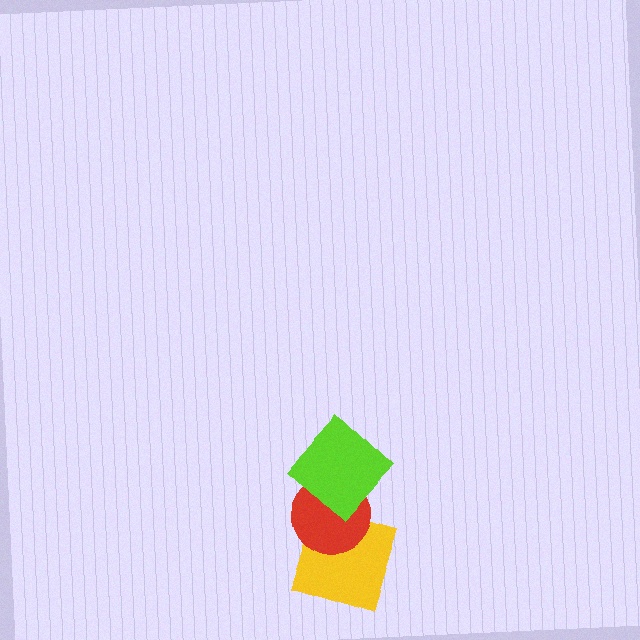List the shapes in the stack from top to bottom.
From top to bottom: the lime diamond, the red circle, the yellow square.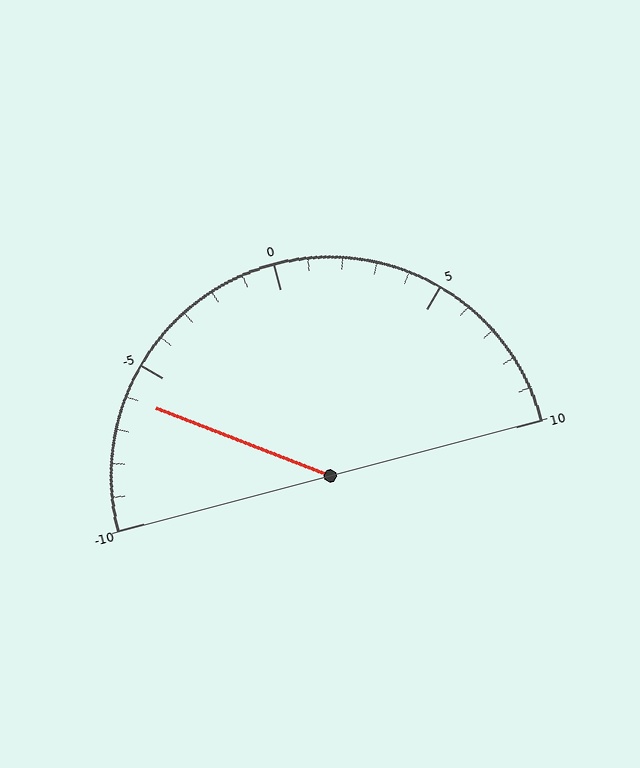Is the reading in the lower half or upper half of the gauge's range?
The reading is in the lower half of the range (-10 to 10).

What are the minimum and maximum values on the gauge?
The gauge ranges from -10 to 10.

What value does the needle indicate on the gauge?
The needle indicates approximately -6.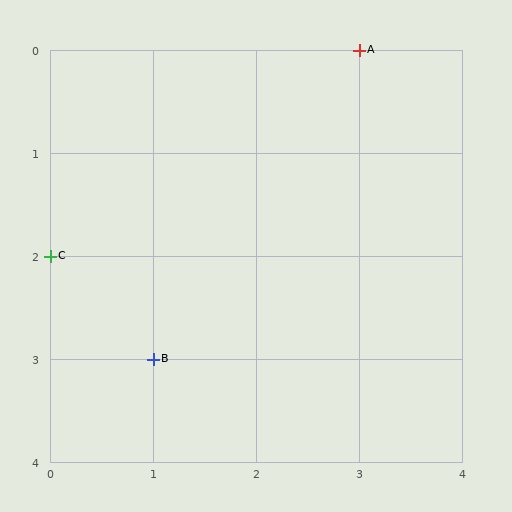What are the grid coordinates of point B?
Point B is at grid coordinates (1, 3).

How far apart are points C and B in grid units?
Points C and B are 1 column and 1 row apart (about 1.4 grid units diagonally).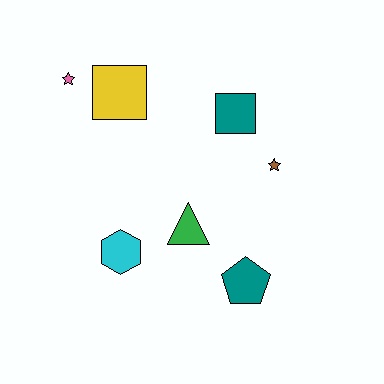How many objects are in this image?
There are 7 objects.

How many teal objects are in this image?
There are 2 teal objects.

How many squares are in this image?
There are 2 squares.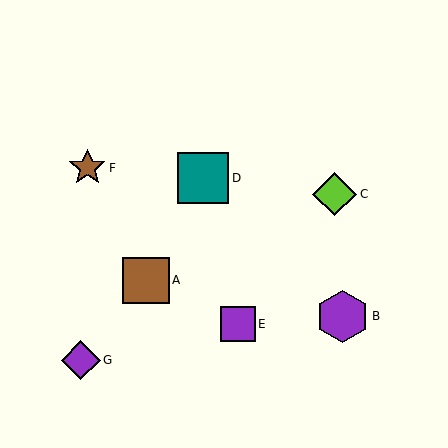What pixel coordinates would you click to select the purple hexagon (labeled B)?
Click at (342, 316) to select the purple hexagon B.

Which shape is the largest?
The purple hexagon (labeled B) is the largest.